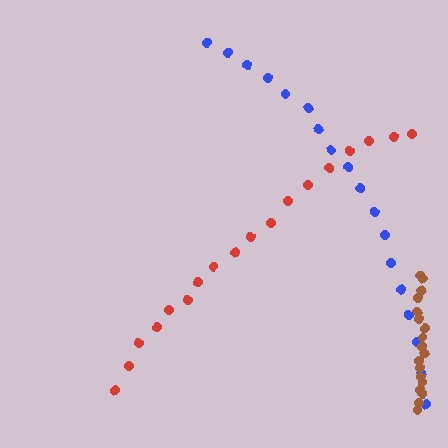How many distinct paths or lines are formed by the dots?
There are 3 distinct paths.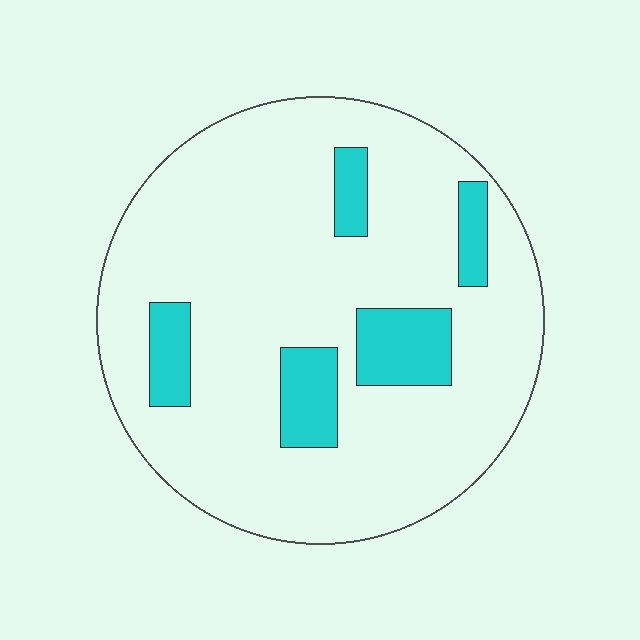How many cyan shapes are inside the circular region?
5.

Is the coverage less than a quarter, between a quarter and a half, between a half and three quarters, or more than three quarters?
Less than a quarter.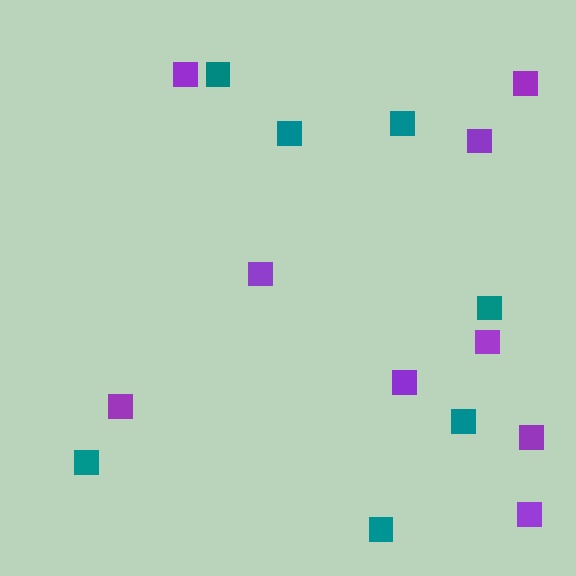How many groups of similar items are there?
There are 2 groups: one group of purple squares (9) and one group of teal squares (7).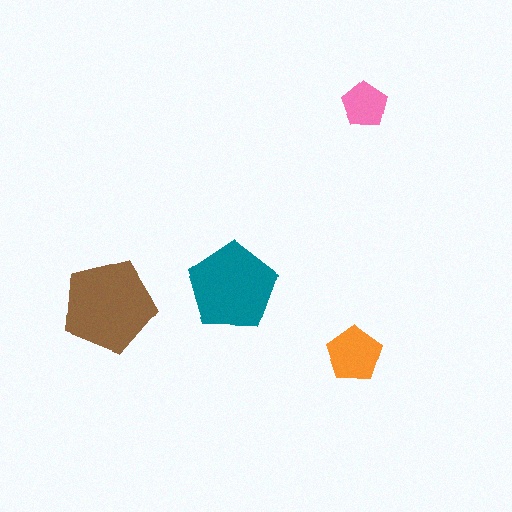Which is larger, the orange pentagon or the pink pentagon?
The orange one.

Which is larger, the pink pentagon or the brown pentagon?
The brown one.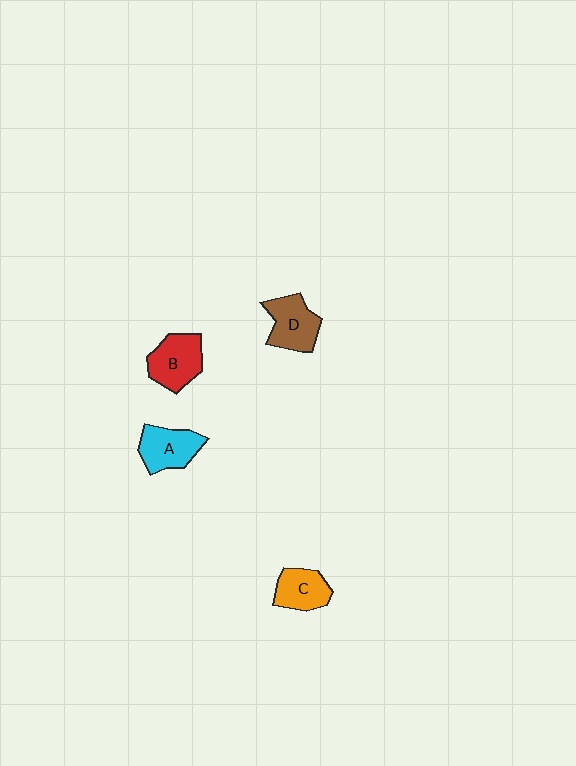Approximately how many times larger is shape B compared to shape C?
Approximately 1.3 times.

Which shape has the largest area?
Shape B (red).